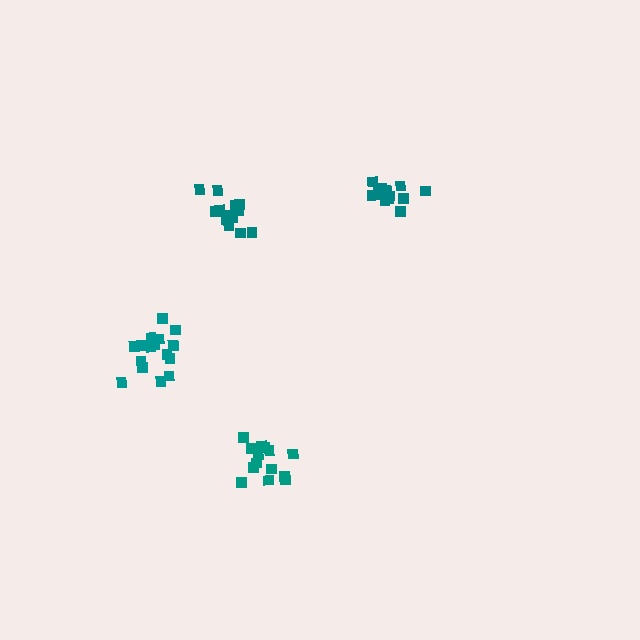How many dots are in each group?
Group 1: 14 dots, Group 2: 16 dots, Group 3: 14 dots, Group 4: 14 dots (58 total).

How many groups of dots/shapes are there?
There are 4 groups.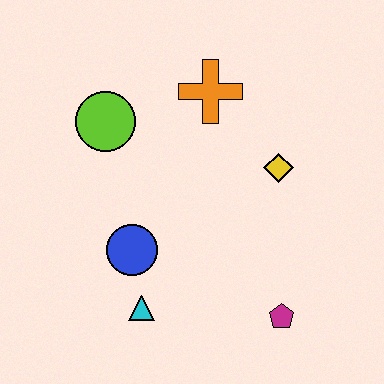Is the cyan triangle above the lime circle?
No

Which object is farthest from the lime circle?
The magenta pentagon is farthest from the lime circle.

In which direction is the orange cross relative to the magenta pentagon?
The orange cross is above the magenta pentagon.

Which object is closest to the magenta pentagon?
The cyan triangle is closest to the magenta pentagon.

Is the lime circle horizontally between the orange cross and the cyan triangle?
No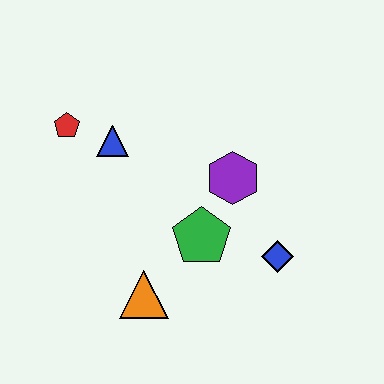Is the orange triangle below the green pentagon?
Yes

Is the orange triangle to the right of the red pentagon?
Yes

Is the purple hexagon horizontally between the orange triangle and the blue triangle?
No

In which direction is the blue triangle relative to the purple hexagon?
The blue triangle is to the left of the purple hexagon.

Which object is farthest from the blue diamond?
The red pentagon is farthest from the blue diamond.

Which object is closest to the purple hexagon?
The green pentagon is closest to the purple hexagon.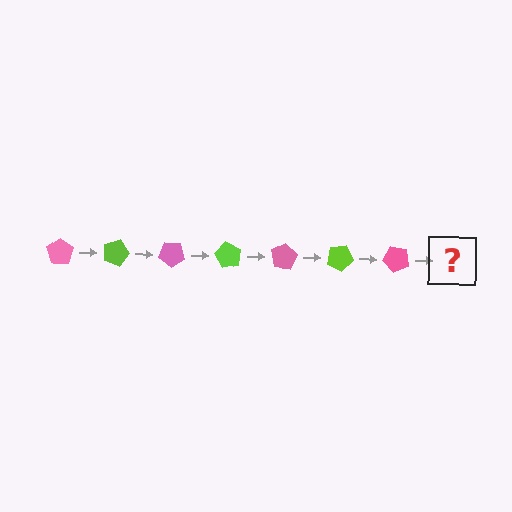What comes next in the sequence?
The next element should be a lime pentagon, rotated 140 degrees from the start.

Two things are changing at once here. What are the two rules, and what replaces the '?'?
The two rules are that it rotates 20 degrees each step and the color cycles through pink and lime. The '?' should be a lime pentagon, rotated 140 degrees from the start.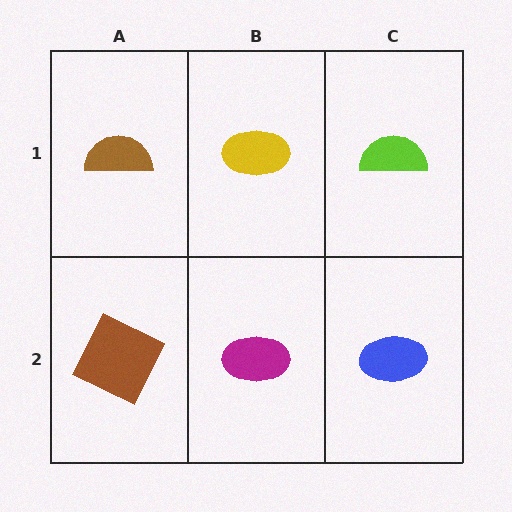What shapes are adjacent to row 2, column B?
A yellow ellipse (row 1, column B), a brown square (row 2, column A), a blue ellipse (row 2, column C).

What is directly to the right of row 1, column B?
A lime semicircle.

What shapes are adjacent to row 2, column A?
A brown semicircle (row 1, column A), a magenta ellipse (row 2, column B).